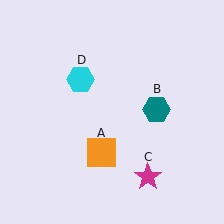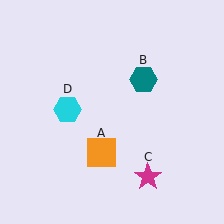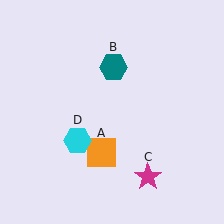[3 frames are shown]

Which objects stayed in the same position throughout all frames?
Orange square (object A) and magenta star (object C) remained stationary.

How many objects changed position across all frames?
2 objects changed position: teal hexagon (object B), cyan hexagon (object D).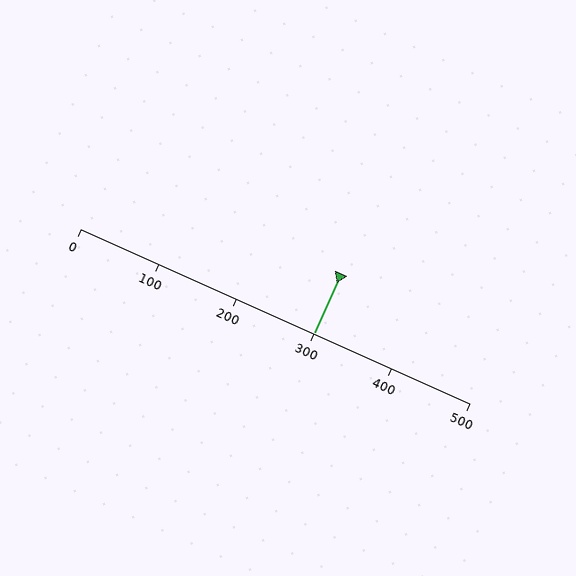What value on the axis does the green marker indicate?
The marker indicates approximately 300.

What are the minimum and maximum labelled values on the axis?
The axis runs from 0 to 500.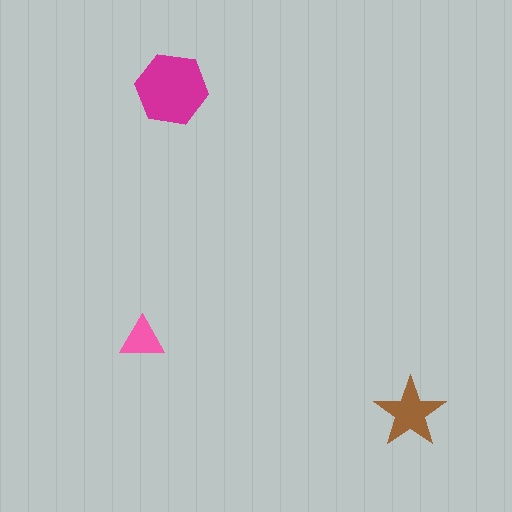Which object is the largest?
The magenta hexagon.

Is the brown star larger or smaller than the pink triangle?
Larger.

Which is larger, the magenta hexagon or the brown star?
The magenta hexagon.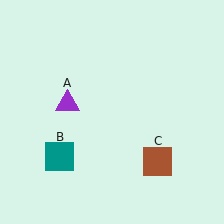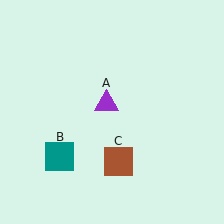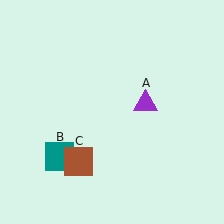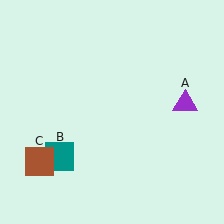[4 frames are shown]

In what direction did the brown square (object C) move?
The brown square (object C) moved left.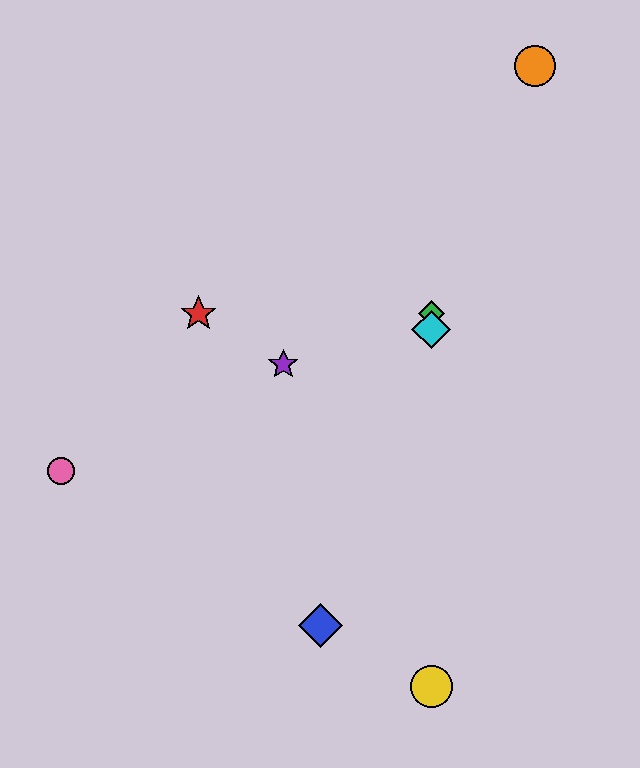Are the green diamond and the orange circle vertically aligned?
No, the green diamond is at x≈431 and the orange circle is at x≈535.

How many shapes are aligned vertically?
3 shapes (the green diamond, the yellow circle, the cyan diamond) are aligned vertically.